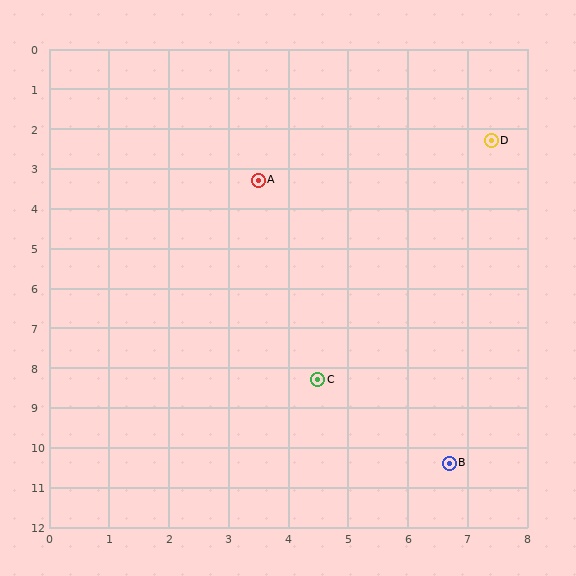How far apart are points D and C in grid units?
Points D and C are about 6.7 grid units apart.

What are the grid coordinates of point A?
Point A is at approximately (3.5, 3.3).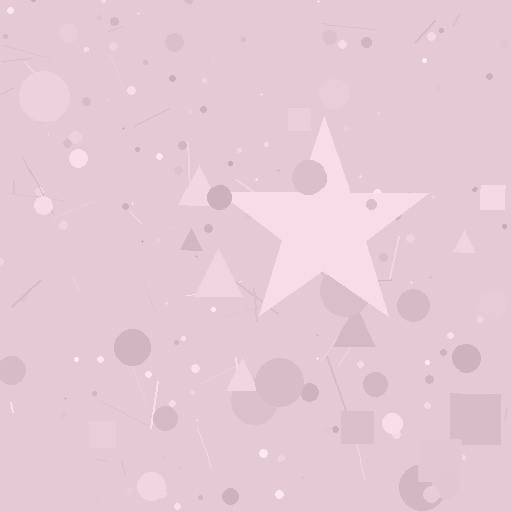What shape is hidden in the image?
A star is hidden in the image.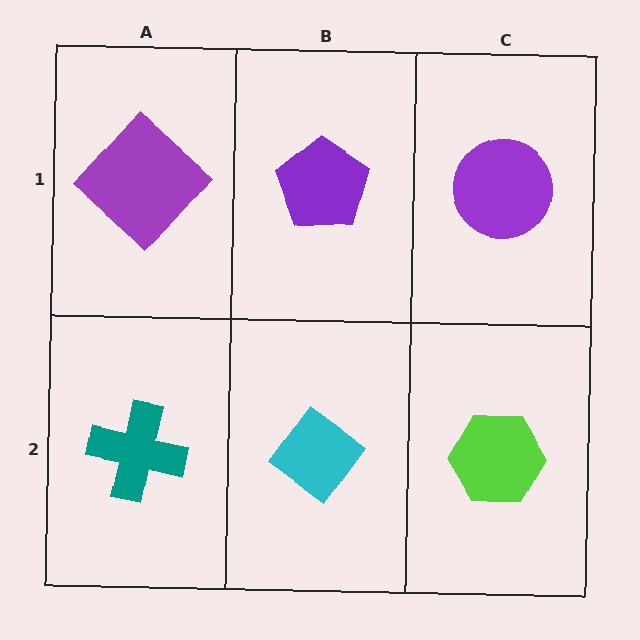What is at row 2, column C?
A lime hexagon.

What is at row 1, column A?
A purple diamond.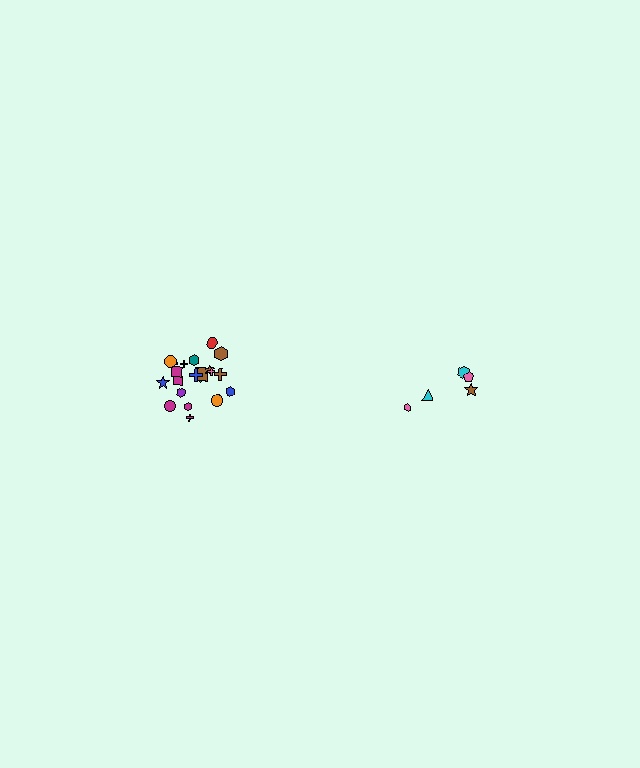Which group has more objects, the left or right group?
The left group.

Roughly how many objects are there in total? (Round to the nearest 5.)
Roughly 25 objects in total.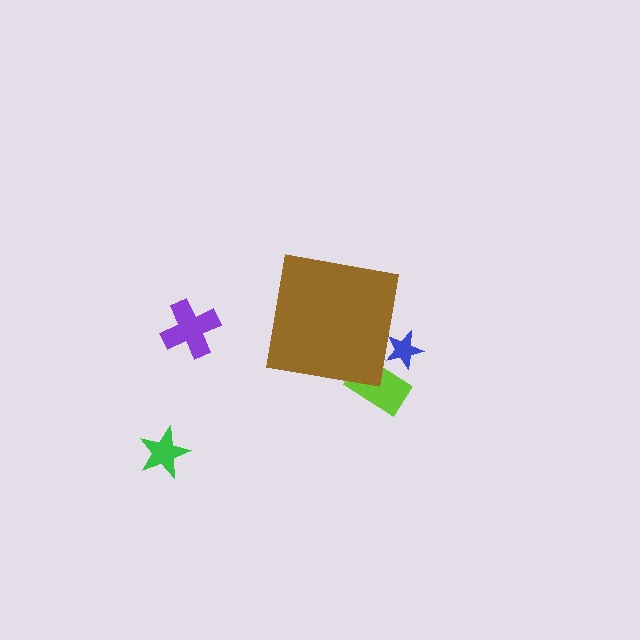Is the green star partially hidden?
No, the green star is fully visible.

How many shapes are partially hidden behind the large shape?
2 shapes are partially hidden.